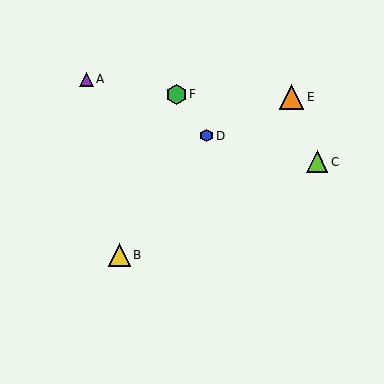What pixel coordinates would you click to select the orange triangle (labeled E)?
Click at (291, 97) to select the orange triangle E.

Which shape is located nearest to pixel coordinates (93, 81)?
The purple triangle (labeled A) at (86, 79) is nearest to that location.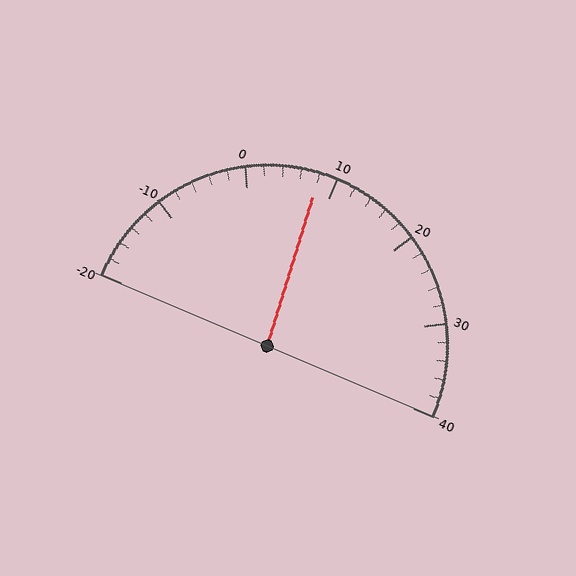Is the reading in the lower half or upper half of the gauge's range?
The reading is in the lower half of the range (-20 to 40).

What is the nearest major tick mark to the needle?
The nearest major tick mark is 10.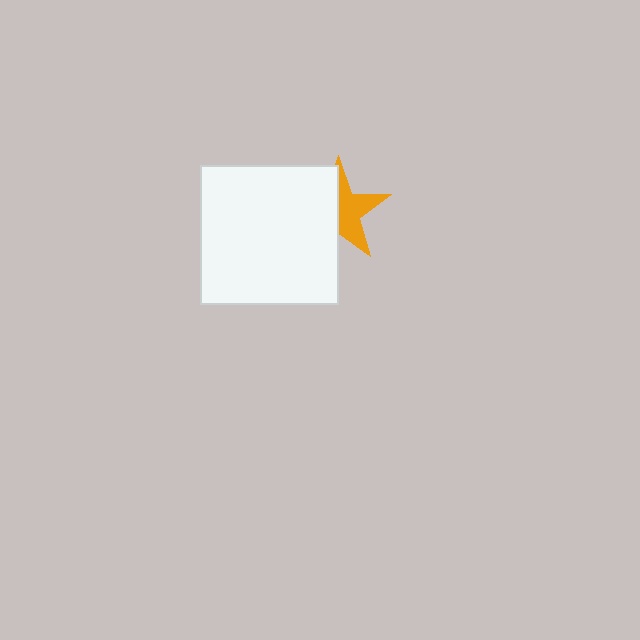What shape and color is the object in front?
The object in front is a white square.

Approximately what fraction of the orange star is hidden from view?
Roughly 52% of the orange star is hidden behind the white square.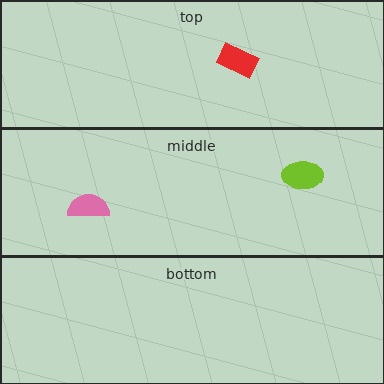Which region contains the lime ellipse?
The middle region.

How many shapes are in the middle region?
2.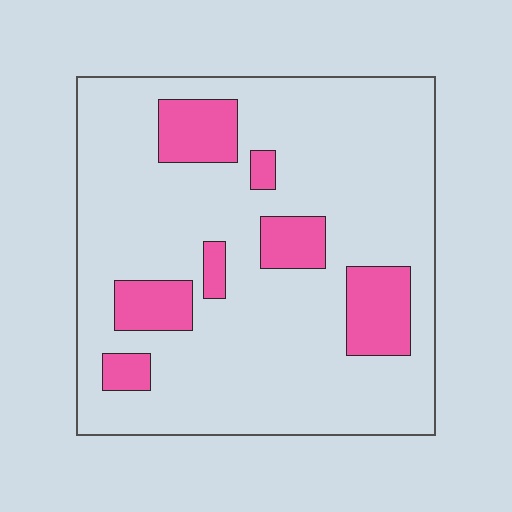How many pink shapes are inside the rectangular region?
7.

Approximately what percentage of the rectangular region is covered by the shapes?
Approximately 20%.